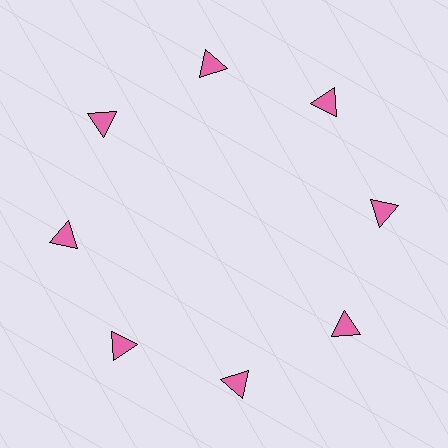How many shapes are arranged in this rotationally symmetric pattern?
There are 8 shapes, arranged in 8 groups of 1.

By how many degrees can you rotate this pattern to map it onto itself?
The pattern maps onto itself every 45 degrees of rotation.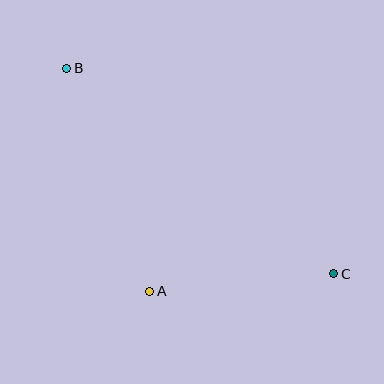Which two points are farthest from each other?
Points B and C are farthest from each other.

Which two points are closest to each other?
Points A and C are closest to each other.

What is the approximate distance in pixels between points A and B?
The distance between A and B is approximately 238 pixels.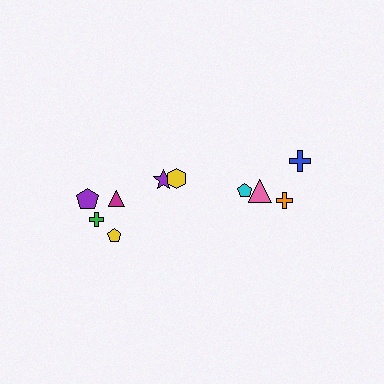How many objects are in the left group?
There are 6 objects.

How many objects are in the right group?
There are 4 objects.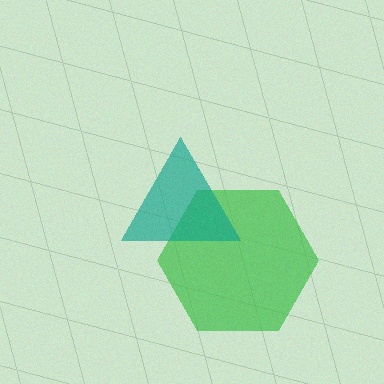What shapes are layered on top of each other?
The layered shapes are: a green hexagon, a teal triangle.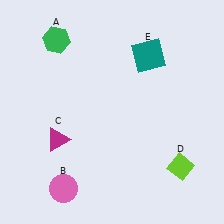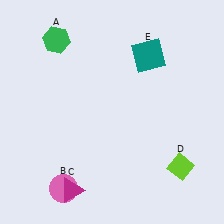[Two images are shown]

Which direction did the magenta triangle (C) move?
The magenta triangle (C) moved down.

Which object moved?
The magenta triangle (C) moved down.